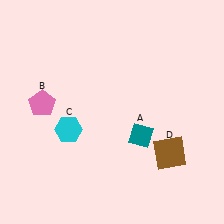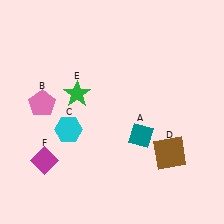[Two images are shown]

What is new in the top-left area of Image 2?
A green star (E) was added in the top-left area of Image 2.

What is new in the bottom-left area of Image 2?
A magenta diamond (F) was added in the bottom-left area of Image 2.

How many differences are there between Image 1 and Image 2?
There are 2 differences between the two images.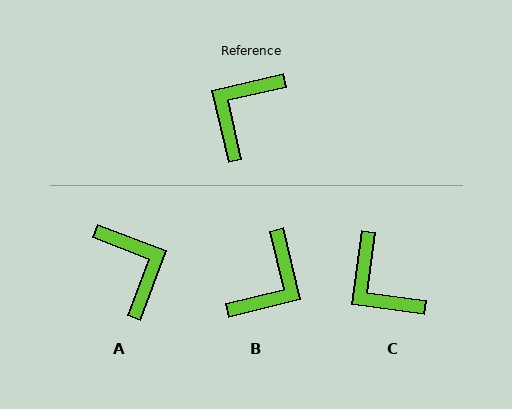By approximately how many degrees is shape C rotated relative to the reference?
Approximately 69 degrees counter-clockwise.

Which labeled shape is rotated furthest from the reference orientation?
B, about 179 degrees away.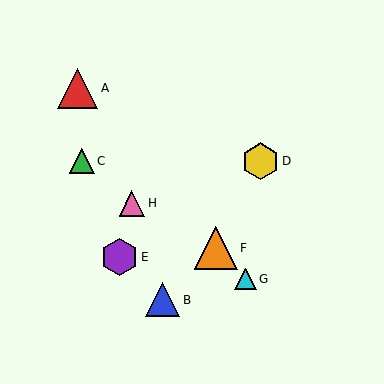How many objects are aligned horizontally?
2 objects (C, D) are aligned horizontally.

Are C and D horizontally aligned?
Yes, both are at y≈161.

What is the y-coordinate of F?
Object F is at y≈248.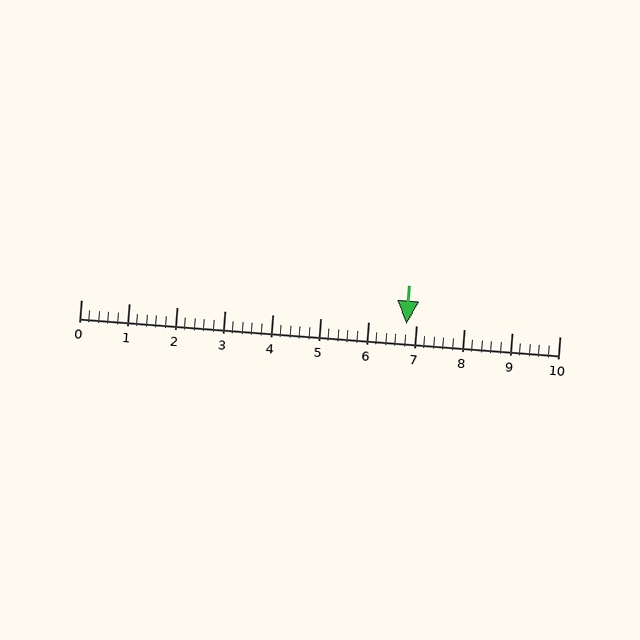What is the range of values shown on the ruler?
The ruler shows values from 0 to 10.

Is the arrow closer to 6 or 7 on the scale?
The arrow is closer to 7.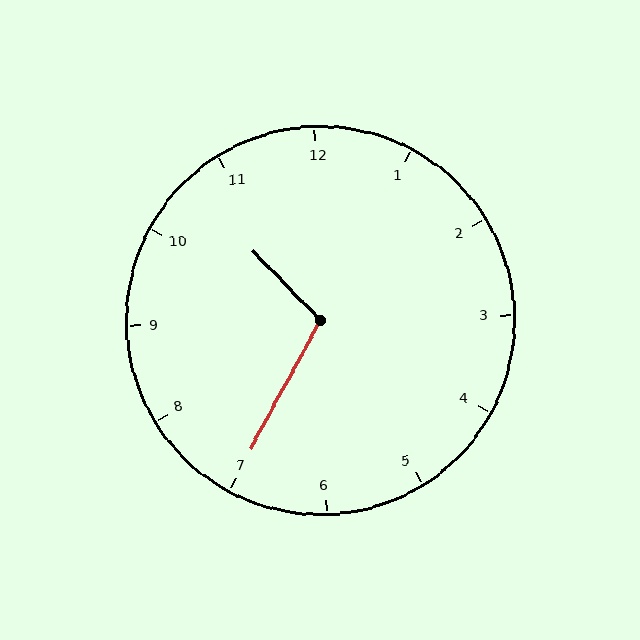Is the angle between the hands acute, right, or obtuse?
It is obtuse.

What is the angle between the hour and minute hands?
Approximately 108 degrees.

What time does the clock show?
10:35.